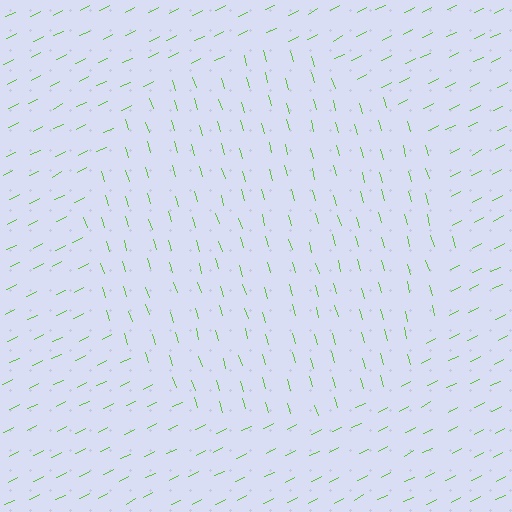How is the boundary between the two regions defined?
The boundary is defined purely by a change in line orientation (approximately 80 degrees difference). All lines are the same color and thickness.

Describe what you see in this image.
The image is filled with small lime line segments. A circle region in the image has lines oriented differently from the surrounding lines, creating a visible texture boundary.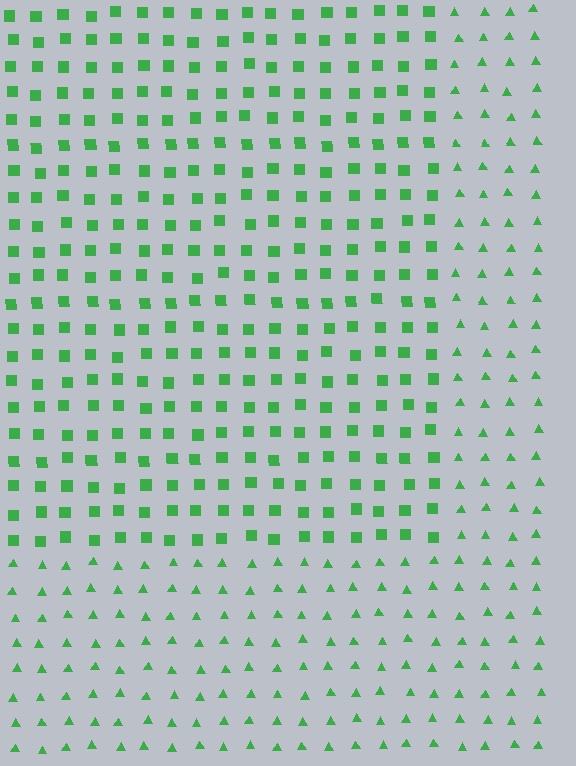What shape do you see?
I see a rectangle.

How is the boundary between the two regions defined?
The boundary is defined by a change in element shape: squares inside vs. triangles outside. All elements share the same color and spacing.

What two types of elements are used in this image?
The image uses squares inside the rectangle region and triangles outside it.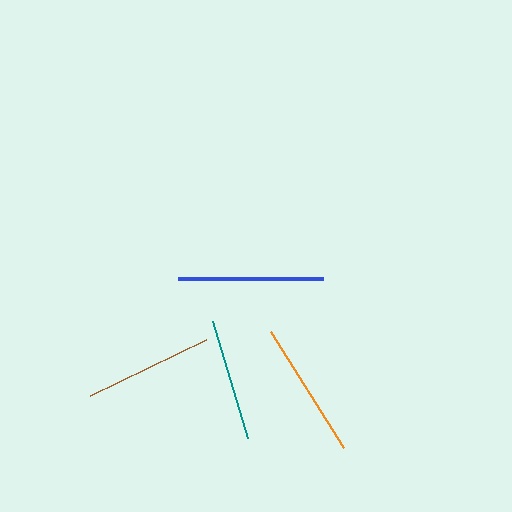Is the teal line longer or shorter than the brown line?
The brown line is longer than the teal line.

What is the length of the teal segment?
The teal segment is approximately 122 pixels long.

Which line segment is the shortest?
The teal line is the shortest at approximately 122 pixels.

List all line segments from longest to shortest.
From longest to shortest: blue, orange, brown, teal.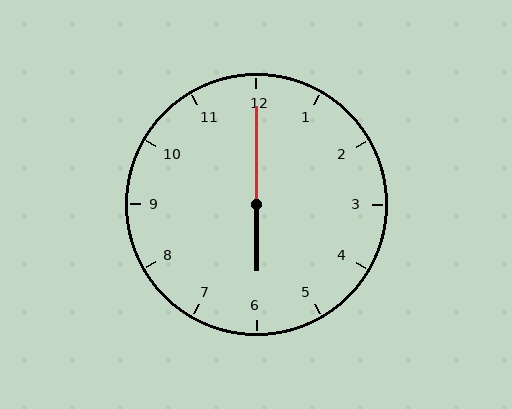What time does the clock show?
6:00.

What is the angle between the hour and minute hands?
Approximately 180 degrees.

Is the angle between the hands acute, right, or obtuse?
It is obtuse.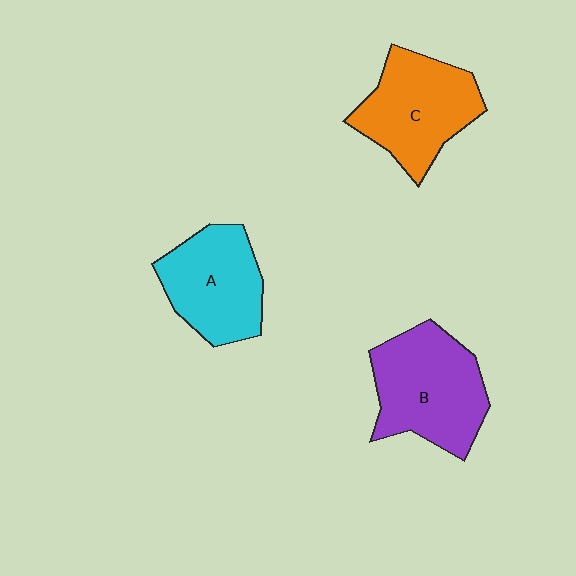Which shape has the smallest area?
Shape A (cyan).